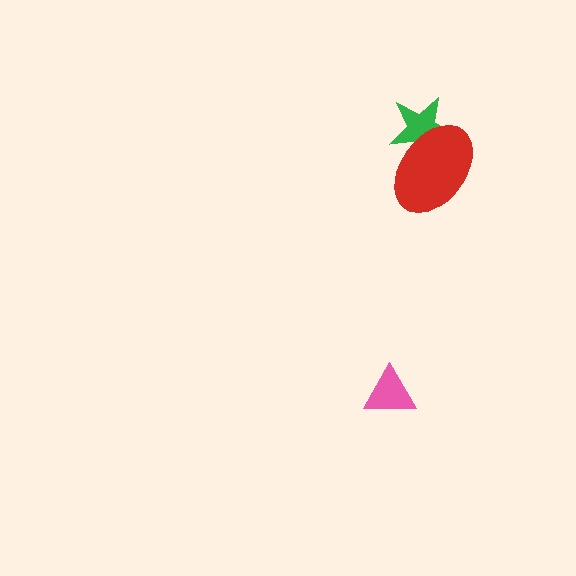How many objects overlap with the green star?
1 object overlaps with the green star.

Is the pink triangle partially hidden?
No, no other shape covers it.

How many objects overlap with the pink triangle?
0 objects overlap with the pink triangle.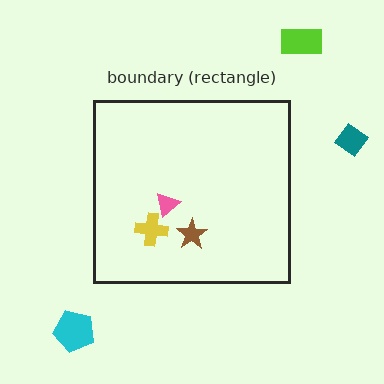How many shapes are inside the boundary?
3 inside, 3 outside.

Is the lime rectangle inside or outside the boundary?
Outside.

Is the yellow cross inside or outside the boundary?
Inside.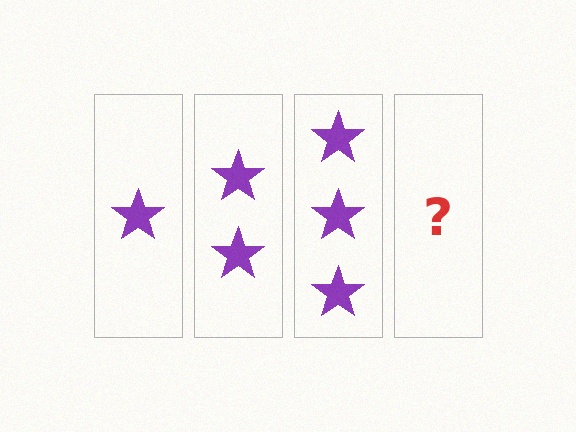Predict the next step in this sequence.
The next step is 4 stars.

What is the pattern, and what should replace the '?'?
The pattern is that each step adds one more star. The '?' should be 4 stars.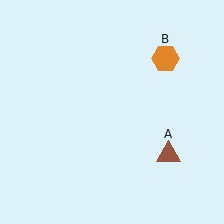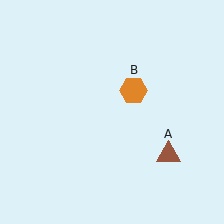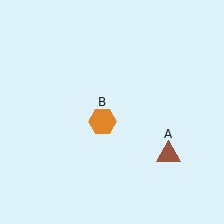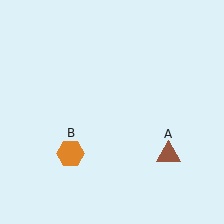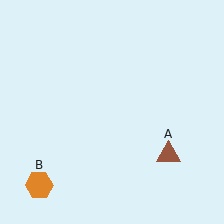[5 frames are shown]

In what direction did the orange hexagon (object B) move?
The orange hexagon (object B) moved down and to the left.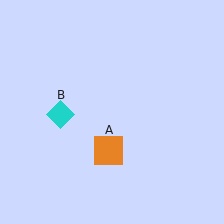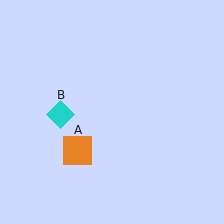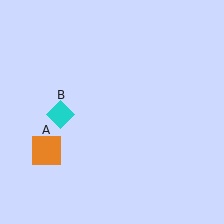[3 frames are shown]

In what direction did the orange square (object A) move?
The orange square (object A) moved left.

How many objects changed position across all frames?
1 object changed position: orange square (object A).